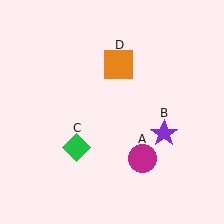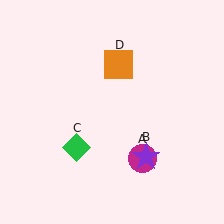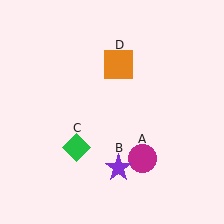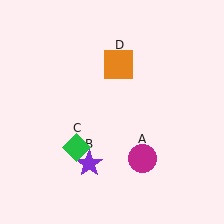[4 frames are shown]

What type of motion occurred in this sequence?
The purple star (object B) rotated clockwise around the center of the scene.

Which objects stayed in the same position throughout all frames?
Magenta circle (object A) and green diamond (object C) and orange square (object D) remained stationary.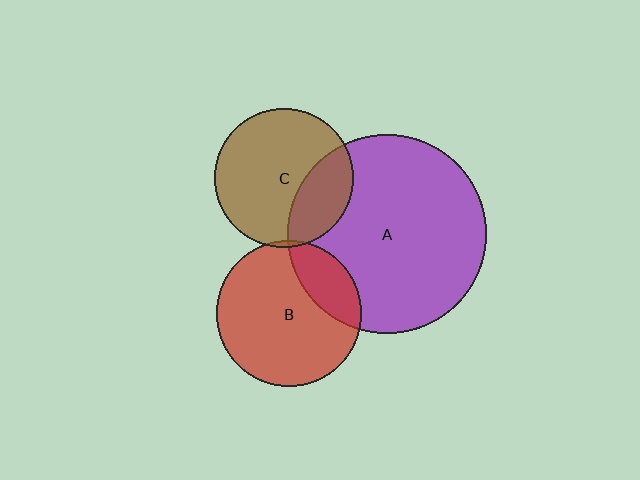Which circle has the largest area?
Circle A (purple).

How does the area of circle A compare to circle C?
Approximately 2.1 times.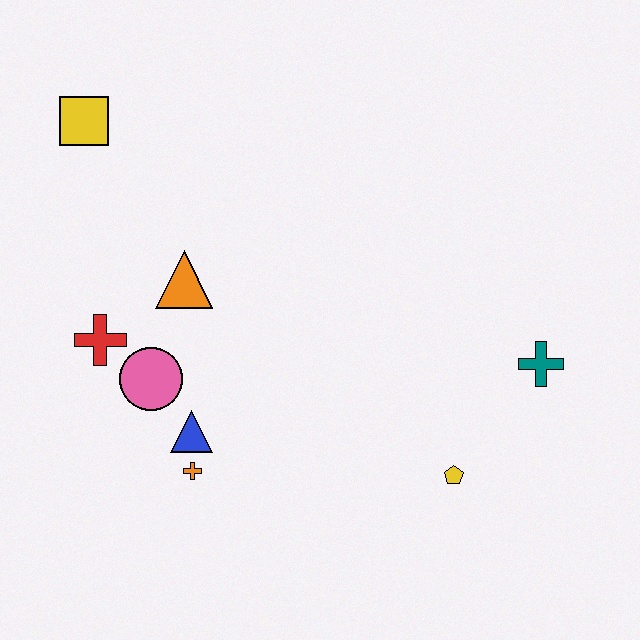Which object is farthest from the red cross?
The teal cross is farthest from the red cross.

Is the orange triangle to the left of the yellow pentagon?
Yes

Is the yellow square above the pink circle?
Yes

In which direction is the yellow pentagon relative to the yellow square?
The yellow pentagon is to the right of the yellow square.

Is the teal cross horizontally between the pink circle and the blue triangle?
No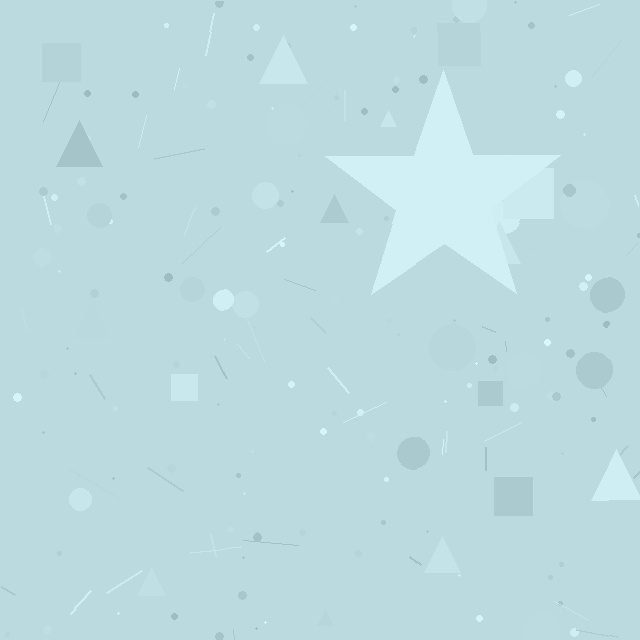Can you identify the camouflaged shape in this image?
The camouflaged shape is a star.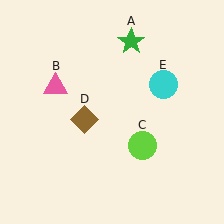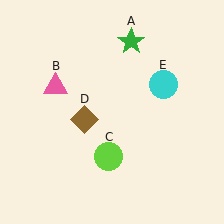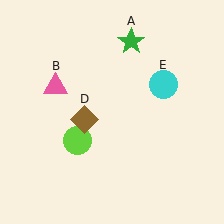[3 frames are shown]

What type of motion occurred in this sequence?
The lime circle (object C) rotated clockwise around the center of the scene.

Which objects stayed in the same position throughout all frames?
Green star (object A) and pink triangle (object B) and brown diamond (object D) and cyan circle (object E) remained stationary.